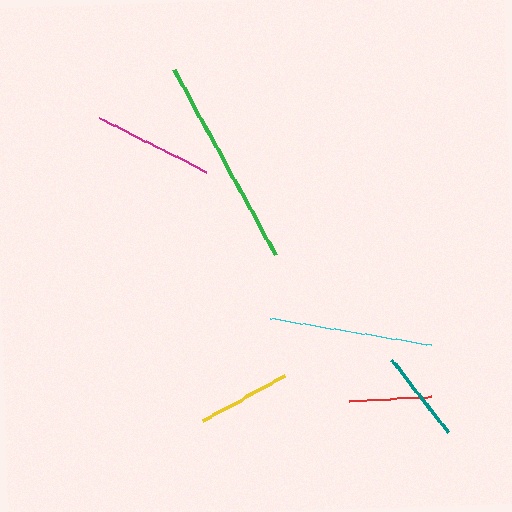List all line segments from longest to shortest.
From longest to shortest: green, cyan, magenta, yellow, teal, red.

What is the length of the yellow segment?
The yellow segment is approximately 93 pixels long.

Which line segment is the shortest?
The red line is the shortest at approximately 82 pixels.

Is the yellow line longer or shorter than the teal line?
The yellow line is longer than the teal line.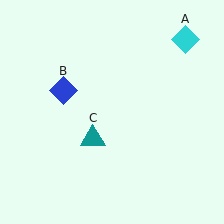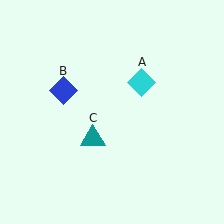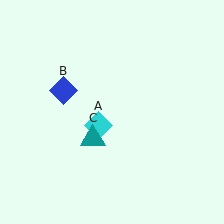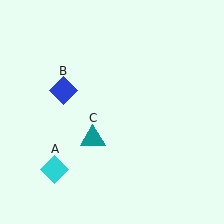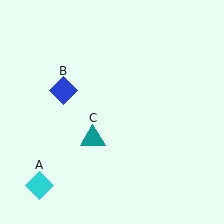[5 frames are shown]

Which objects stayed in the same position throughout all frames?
Blue diamond (object B) and teal triangle (object C) remained stationary.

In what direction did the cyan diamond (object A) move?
The cyan diamond (object A) moved down and to the left.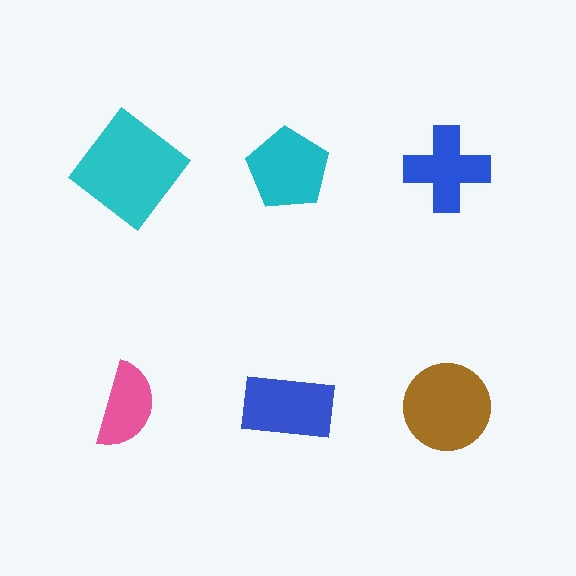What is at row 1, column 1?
A cyan diamond.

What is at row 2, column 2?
A blue rectangle.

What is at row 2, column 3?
A brown circle.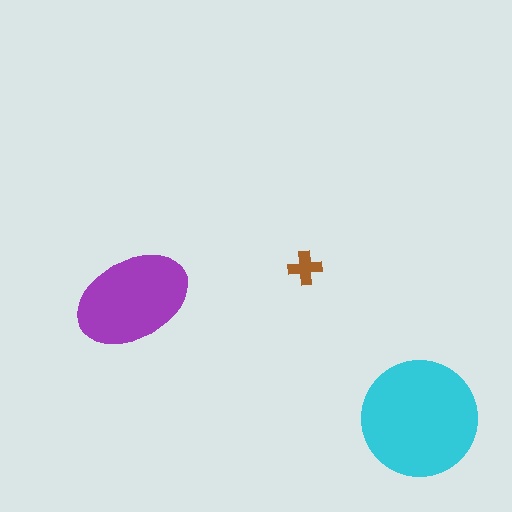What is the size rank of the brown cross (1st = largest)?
3rd.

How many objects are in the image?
There are 3 objects in the image.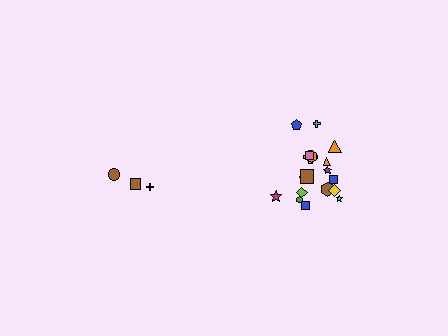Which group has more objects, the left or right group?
The right group.